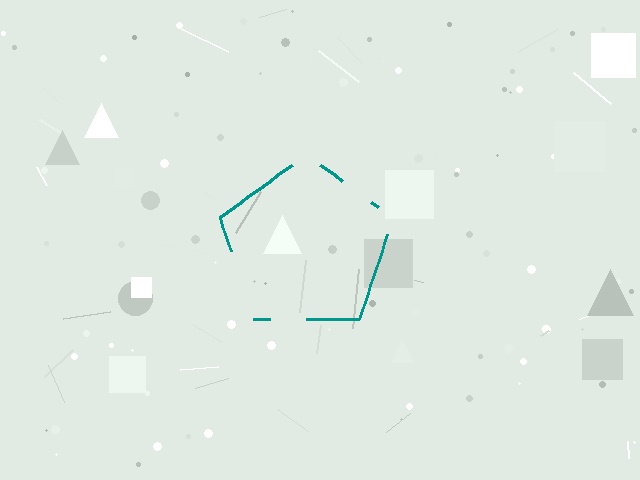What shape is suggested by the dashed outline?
The dashed outline suggests a pentagon.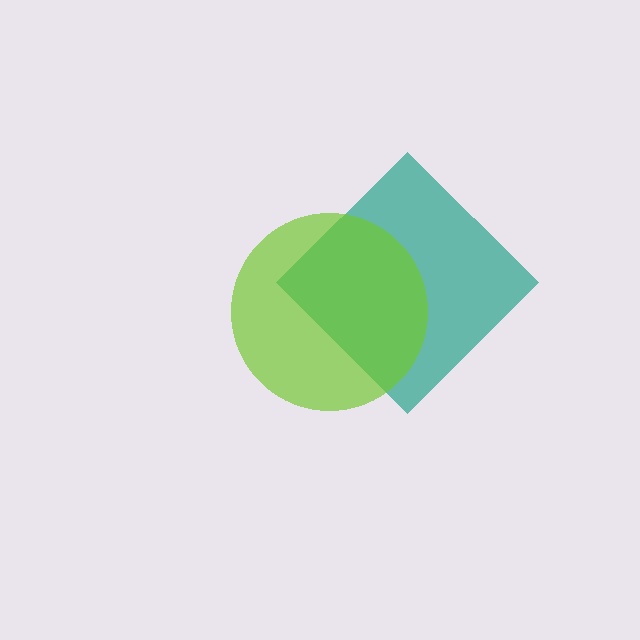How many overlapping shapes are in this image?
There are 2 overlapping shapes in the image.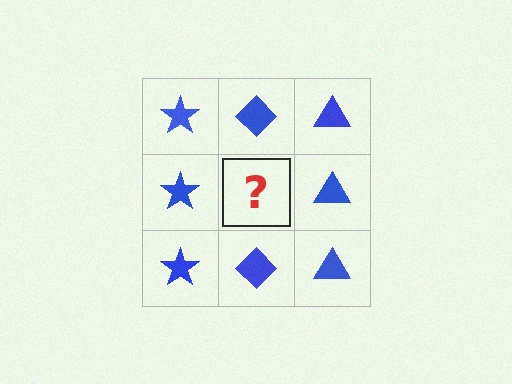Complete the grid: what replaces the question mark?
The question mark should be replaced with a blue diamond.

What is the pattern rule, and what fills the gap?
The rule is that each column has a consistent shape. The gap should be filled with a blue diamond.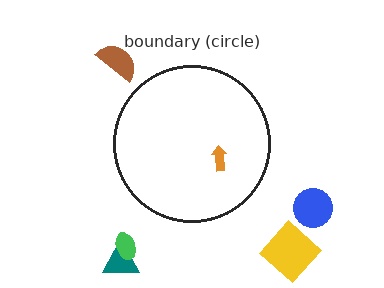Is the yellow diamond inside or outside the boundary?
Outside.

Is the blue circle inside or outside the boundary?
Outside.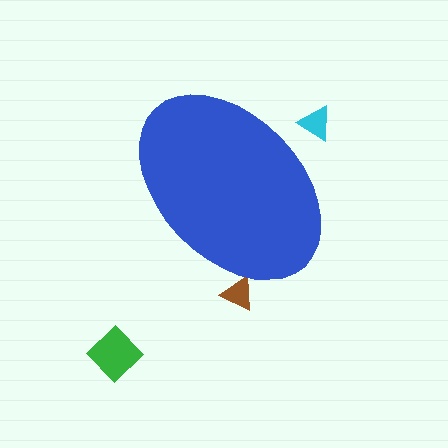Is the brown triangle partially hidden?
Yes, the brown triangle is partially hidden behind the blue ellipse.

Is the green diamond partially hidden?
No, the green diamond is fully visible.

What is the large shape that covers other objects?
A blue ellipse.